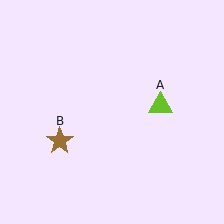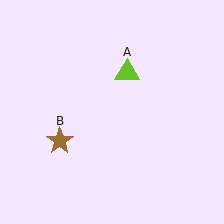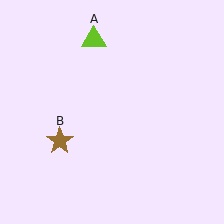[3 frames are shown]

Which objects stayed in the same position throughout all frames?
Brown star (object B) remained stationary.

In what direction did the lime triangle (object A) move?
The lime triangle (object A) moved up and to the left.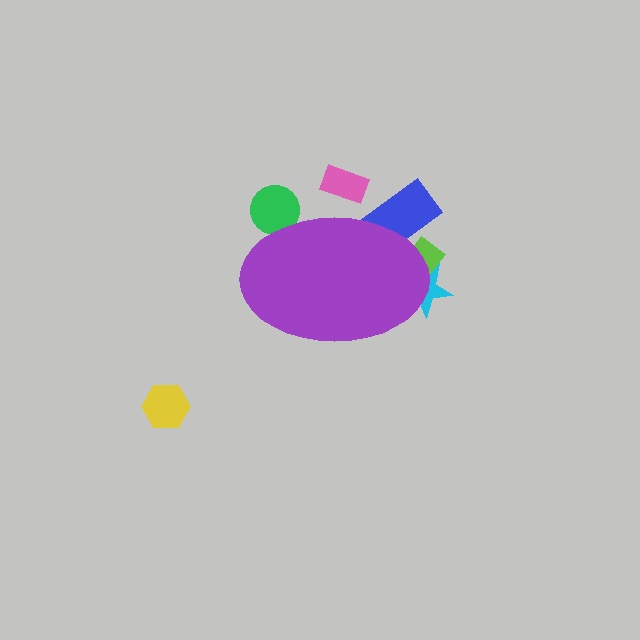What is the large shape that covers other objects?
A purple ellipse.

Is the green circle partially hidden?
Yes, the green circle is partially hidden behind the purple ellipse.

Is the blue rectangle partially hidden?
Yes, the blue rectangle is partially hidden behind the purple ellipse.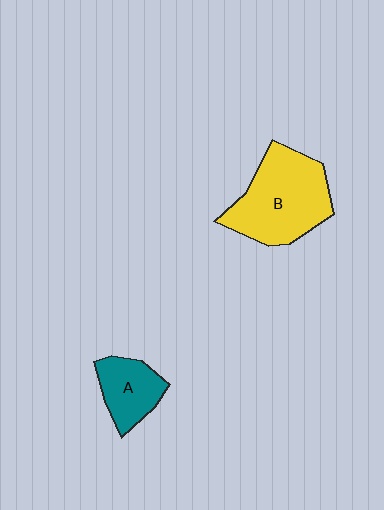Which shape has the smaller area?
Shape A (teal).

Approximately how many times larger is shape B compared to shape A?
Approximately 2.0 times.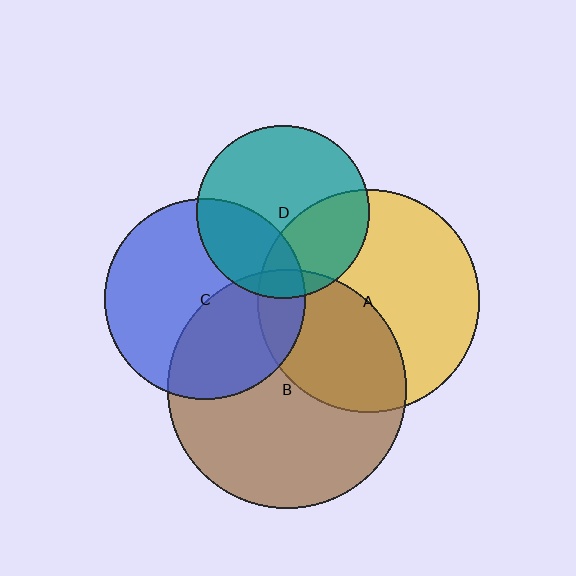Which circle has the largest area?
Circle B (brown).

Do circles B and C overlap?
Yes.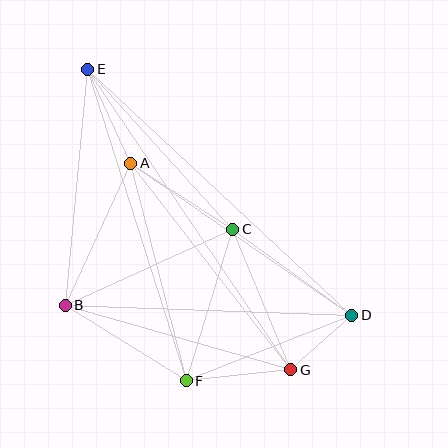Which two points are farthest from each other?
Points E and G are farthest from each other.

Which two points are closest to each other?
Points D and G are closest to each other.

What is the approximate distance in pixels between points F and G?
The distance between F and G is approximately 105 pixels.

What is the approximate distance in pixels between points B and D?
The distance between B and D is approximately 287 pixels.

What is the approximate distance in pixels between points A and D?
The distance between A and D is approximately 268 pixels.